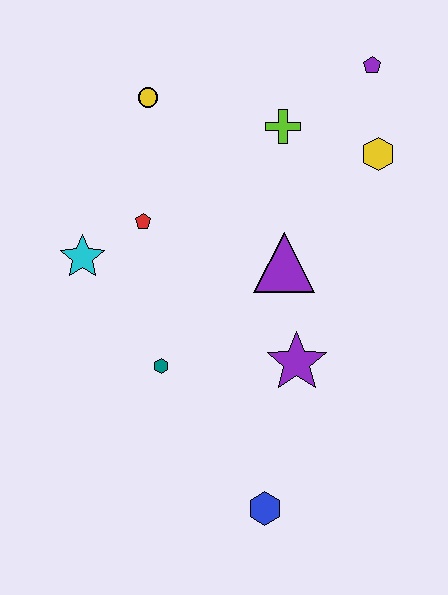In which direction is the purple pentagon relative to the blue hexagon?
The purple pentagon is above the blue hexagon.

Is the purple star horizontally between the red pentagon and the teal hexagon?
No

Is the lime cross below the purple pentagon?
Yes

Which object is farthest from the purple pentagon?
The blue hexagon is farthest from the purple pentagon.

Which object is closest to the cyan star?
The red pentagon is closest to the cyan star.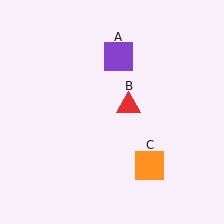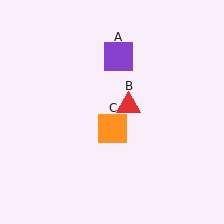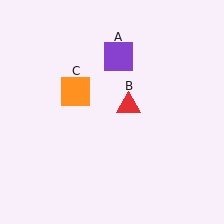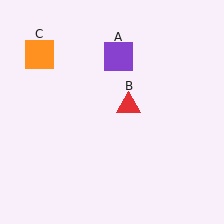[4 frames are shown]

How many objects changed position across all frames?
1 object changed position: orange square (object C).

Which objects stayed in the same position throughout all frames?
Purple square (object A) and red triangle (object B) remained stationary.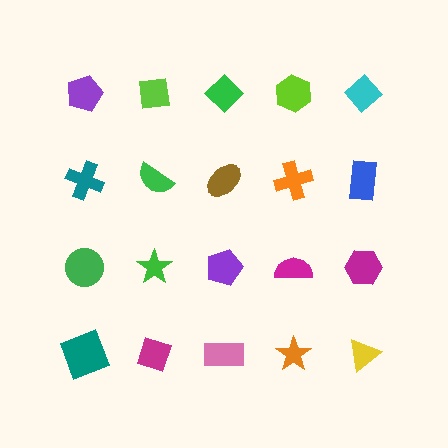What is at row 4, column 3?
A pink rectangle.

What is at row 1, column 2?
A lime square.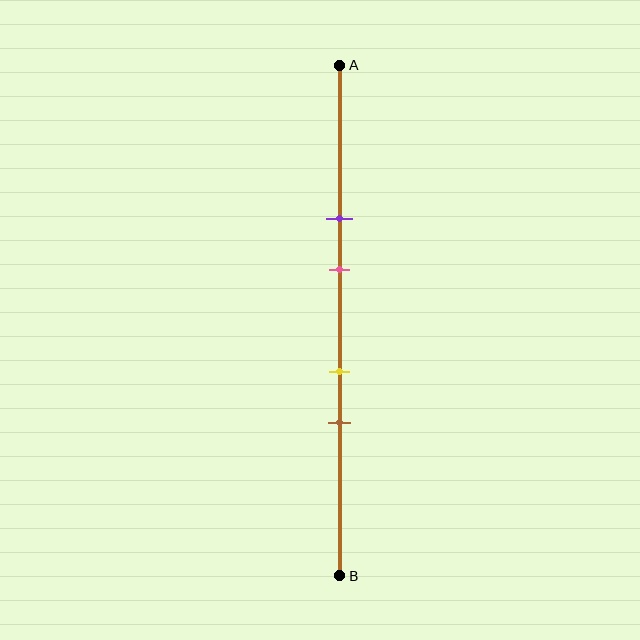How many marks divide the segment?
There are 4 marks dividing the segment.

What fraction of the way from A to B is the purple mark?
The purple mark is approximately 30% (0.3) of the way from A to B.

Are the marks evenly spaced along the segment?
No, the marks are not evenly spaced.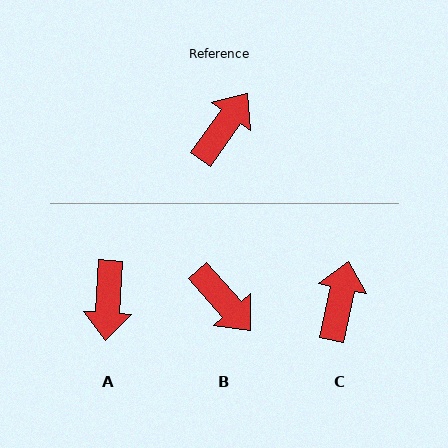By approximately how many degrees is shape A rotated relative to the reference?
Approximately 149 degrees clockwise.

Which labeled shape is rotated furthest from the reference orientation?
A, about 149 degrees away.